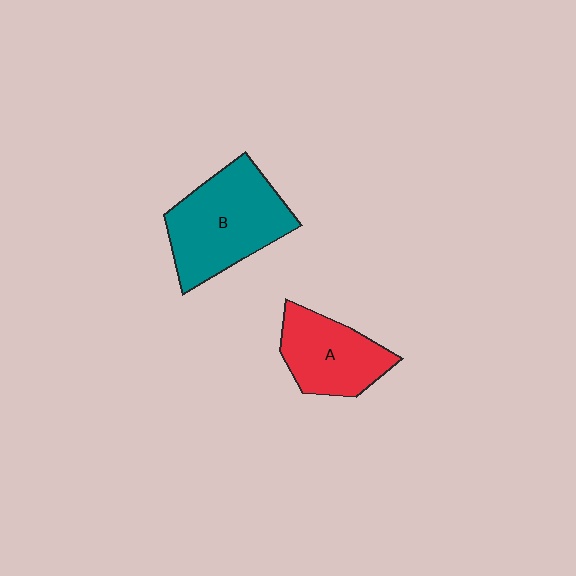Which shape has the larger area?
Shape B (teal).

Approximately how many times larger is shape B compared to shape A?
Approximately 1.4 times.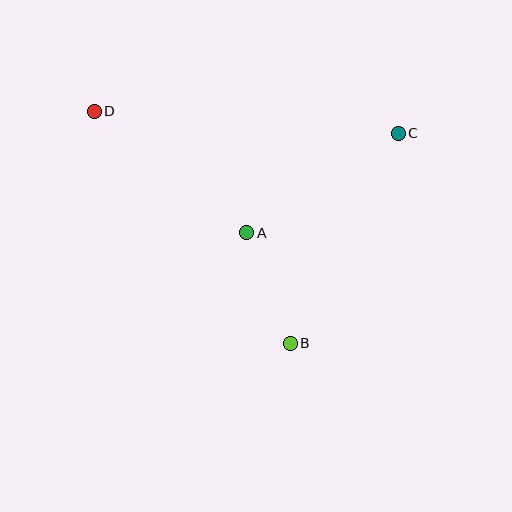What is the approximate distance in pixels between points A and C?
The distance between A and C is approximately 181 pixels.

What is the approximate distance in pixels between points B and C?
The distance between B and C is approximately 236 pixels.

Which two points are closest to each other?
Points A and B are closest to each other.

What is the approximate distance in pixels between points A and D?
The distance between A and D is approximately 195 pixels.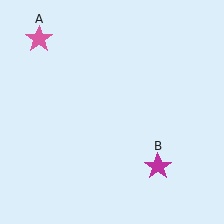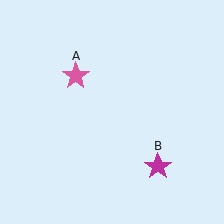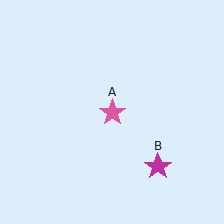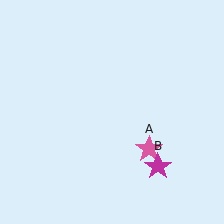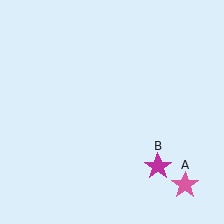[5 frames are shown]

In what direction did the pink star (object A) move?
The pink star (object A) moved down and to the right.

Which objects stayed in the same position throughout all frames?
Magenta star (object B) remained stationary.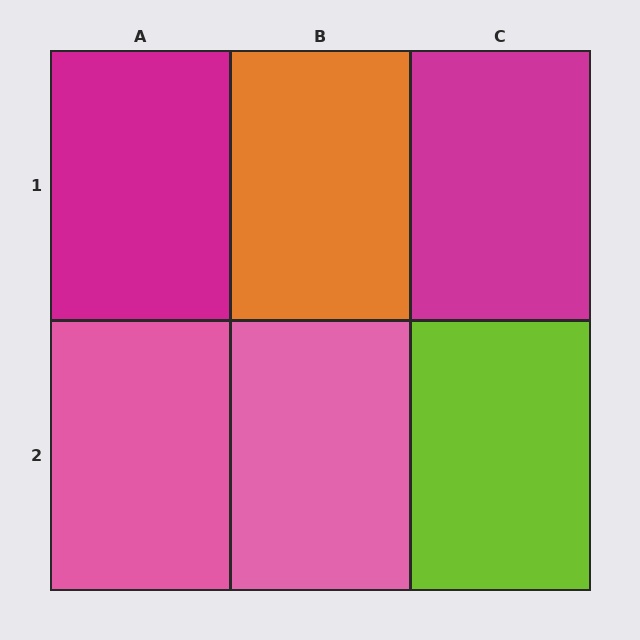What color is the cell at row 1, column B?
Orange.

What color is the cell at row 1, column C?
Magenta.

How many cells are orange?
1 cell is orange.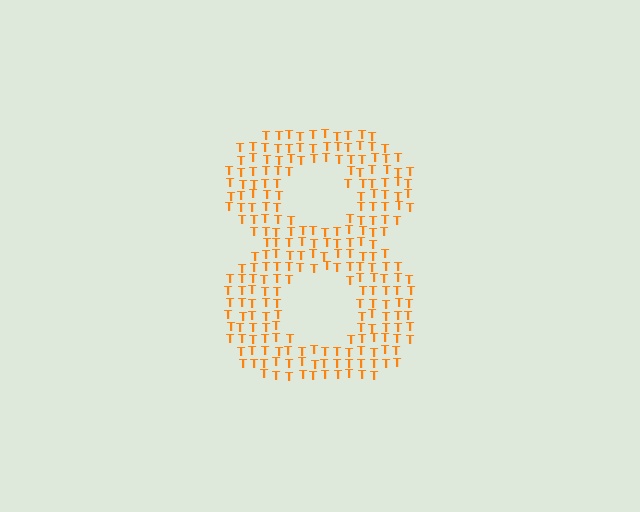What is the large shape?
The large shape is the digit 8.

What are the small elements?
The small elements are letter T's.